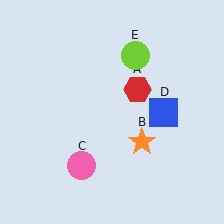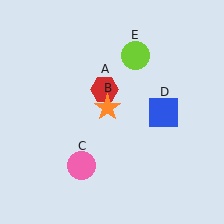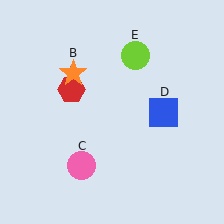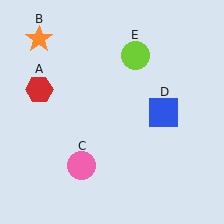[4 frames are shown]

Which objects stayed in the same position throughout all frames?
Pink circle (object C) and blue square (object D) and lime circle (object E) remained stationary.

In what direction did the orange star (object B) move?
The orange star (object B) moved up and to the left.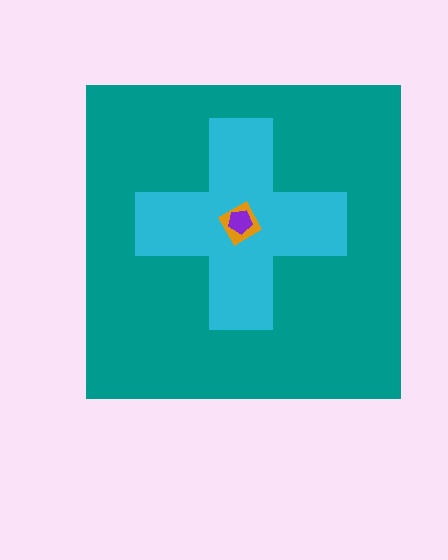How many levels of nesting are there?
4.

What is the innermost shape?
The purple pentagon.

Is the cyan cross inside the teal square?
Yes.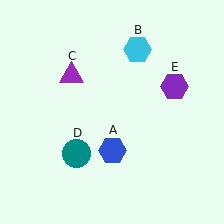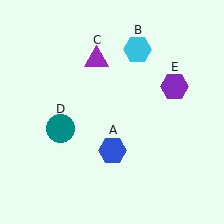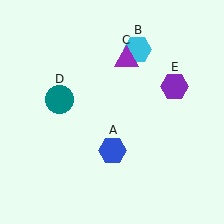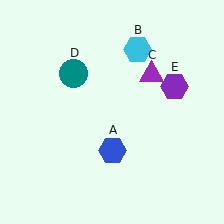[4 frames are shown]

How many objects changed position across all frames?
2 objects changed position: purple triangle (object C), teal circle (object D).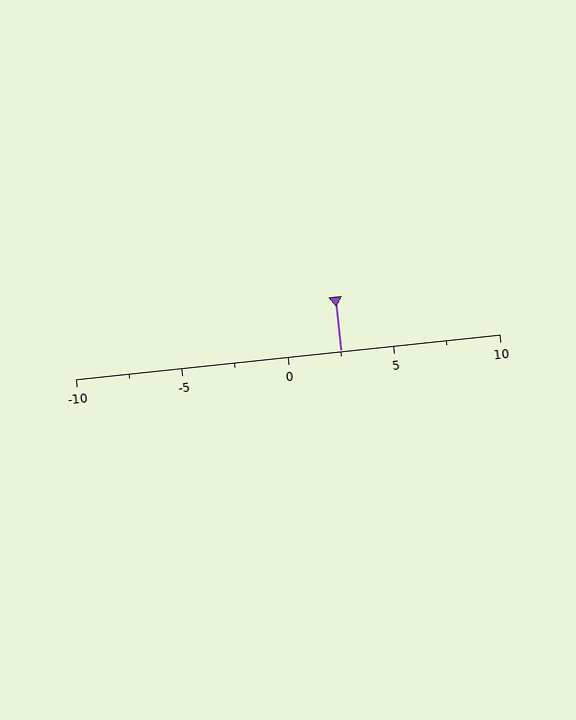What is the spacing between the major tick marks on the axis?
The major ticks are spaced 5 apart.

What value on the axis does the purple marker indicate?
The marker indicates approximately 2.5.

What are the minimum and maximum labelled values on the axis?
The axis runs from -10 to 10.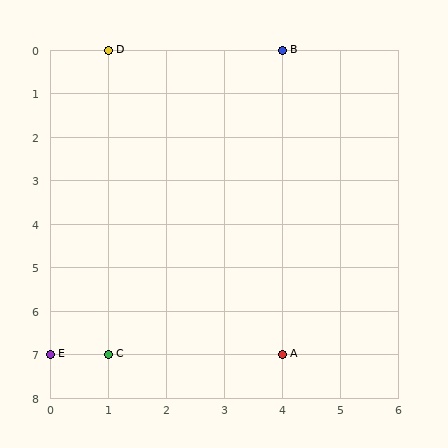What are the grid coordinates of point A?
Point A is at grid coordinates (4, 7).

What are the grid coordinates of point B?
Point B is at grid coordinates (4, 0).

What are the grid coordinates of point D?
Point D is at grid coordinates (1, 0).